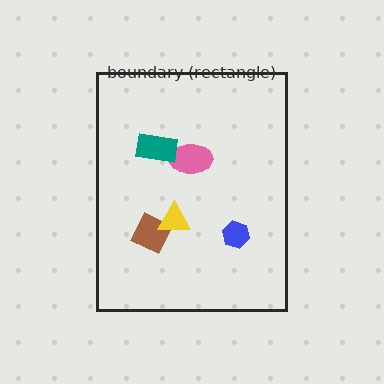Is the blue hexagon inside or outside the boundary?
Inside.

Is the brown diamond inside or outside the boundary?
Inside.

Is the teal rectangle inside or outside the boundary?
Inside.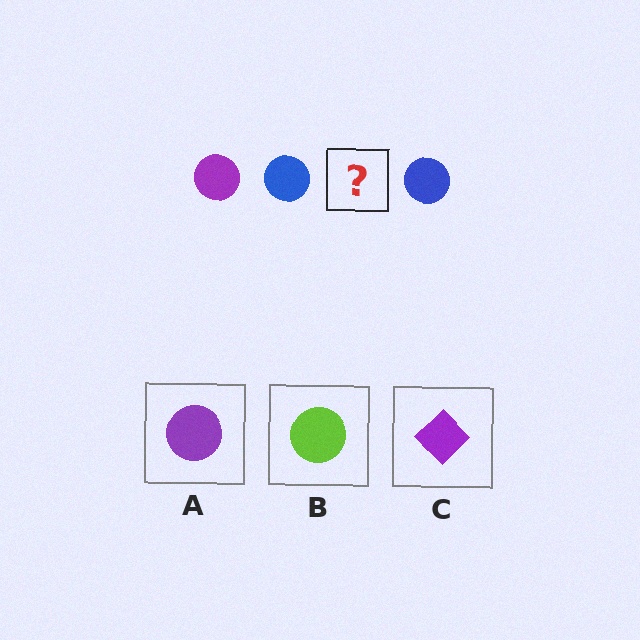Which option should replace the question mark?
Option A.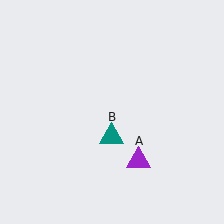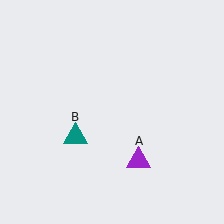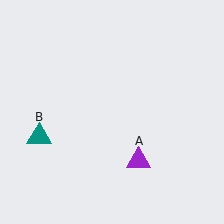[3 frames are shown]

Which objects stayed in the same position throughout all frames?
Purple triangle (object A) remained stationary.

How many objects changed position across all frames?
1 object changed position: teal triangle (object B).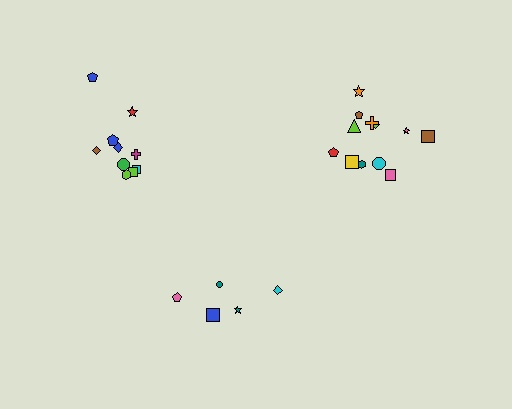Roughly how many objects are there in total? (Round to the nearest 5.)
Roughly 25 objects in total.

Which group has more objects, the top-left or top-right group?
The top-right group.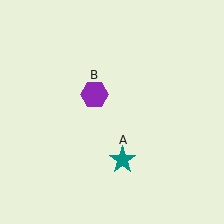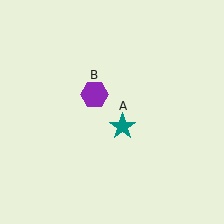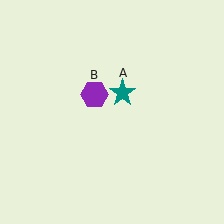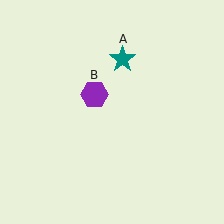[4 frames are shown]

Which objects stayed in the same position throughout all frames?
Purple hexagon (object B) remained stationary.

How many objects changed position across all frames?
1 object changed position: teal star (object A).